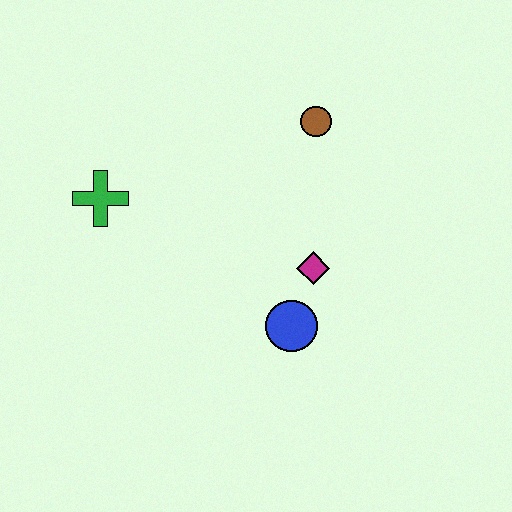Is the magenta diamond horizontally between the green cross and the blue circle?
No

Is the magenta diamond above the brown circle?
No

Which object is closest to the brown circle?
The magenta diamond is closest to the brown circle.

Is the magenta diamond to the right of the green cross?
Yes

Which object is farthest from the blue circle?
The green cross is farthest from the blue circle.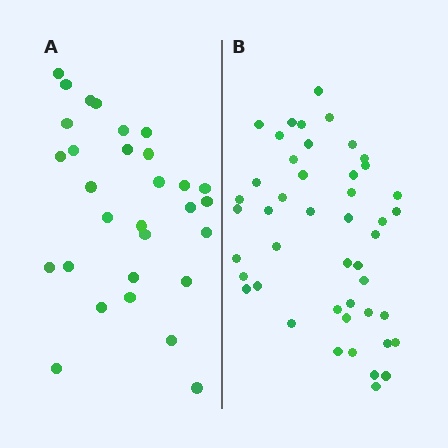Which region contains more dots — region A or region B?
Region B (the right region) has more dots.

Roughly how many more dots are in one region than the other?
Region B has approximately 15 more dots than region A.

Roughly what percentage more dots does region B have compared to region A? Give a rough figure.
About 55% more.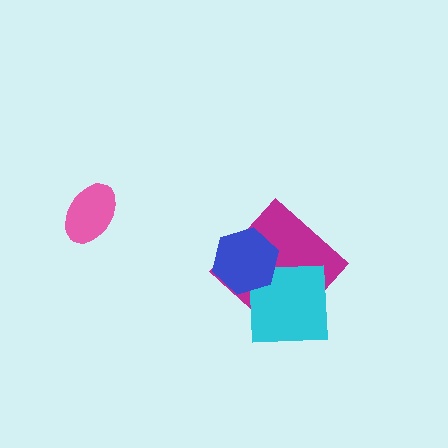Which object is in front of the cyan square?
The blue hexagon is in front of the cyan square.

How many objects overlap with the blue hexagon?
2 objects overlap with the blue hexagon.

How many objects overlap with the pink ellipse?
0 objects overlap with the pink ellipse.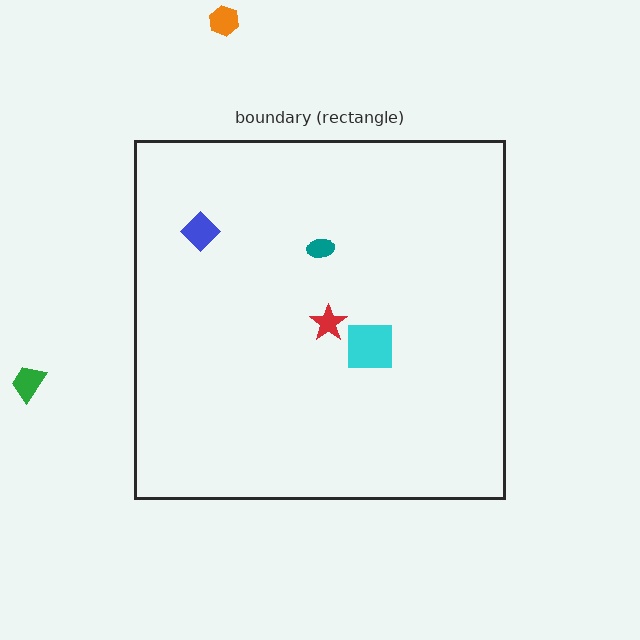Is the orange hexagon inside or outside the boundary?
Outside.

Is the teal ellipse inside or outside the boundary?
Inside.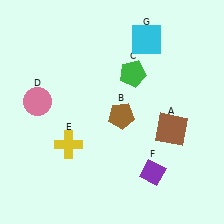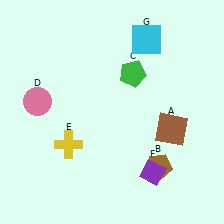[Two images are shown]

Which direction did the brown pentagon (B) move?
The brown pentagon (B) moved down.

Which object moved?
The brown pentagon (B) moved down.